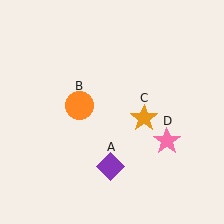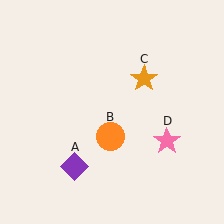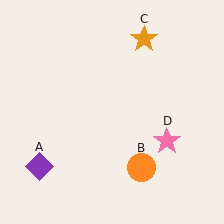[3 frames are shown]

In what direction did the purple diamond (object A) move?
The purple diamond (object A) moved left.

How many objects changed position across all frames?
3 objects changed position: purple diamond (object A), orange circle (object B), orange star (object C).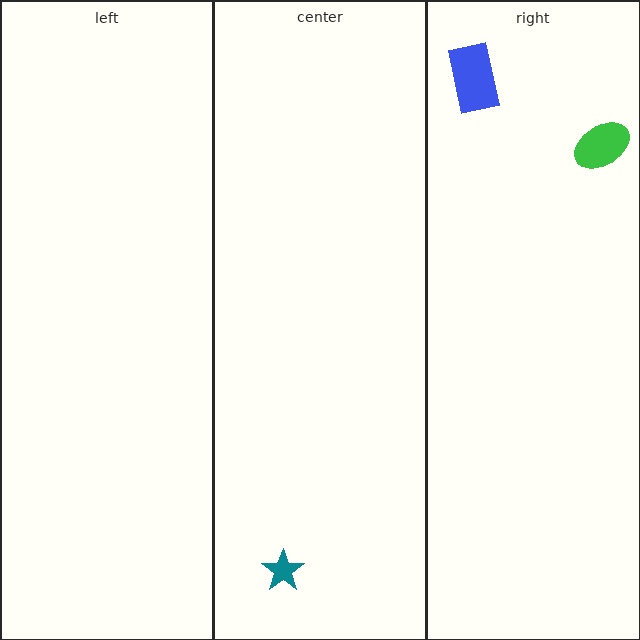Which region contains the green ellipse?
The right region.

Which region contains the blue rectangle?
The right region.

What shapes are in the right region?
The blue rectangle, the green ellipse.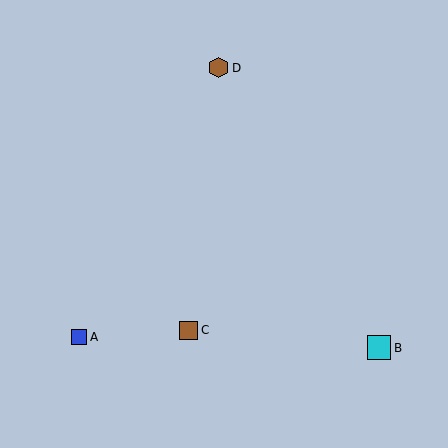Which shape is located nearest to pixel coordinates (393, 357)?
The cyan square (labeled B) at (379, 348) is nearest to that location.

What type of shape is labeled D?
Shape D is a brown hexagon.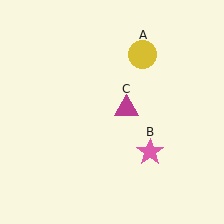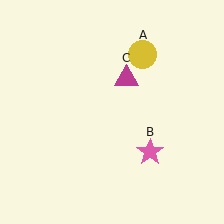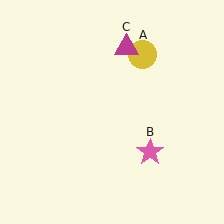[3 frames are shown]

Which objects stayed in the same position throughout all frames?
Yellow circle (object A) and pink star (object B) remained stationary.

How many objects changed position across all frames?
1 object changed position: magenta triangle (object C).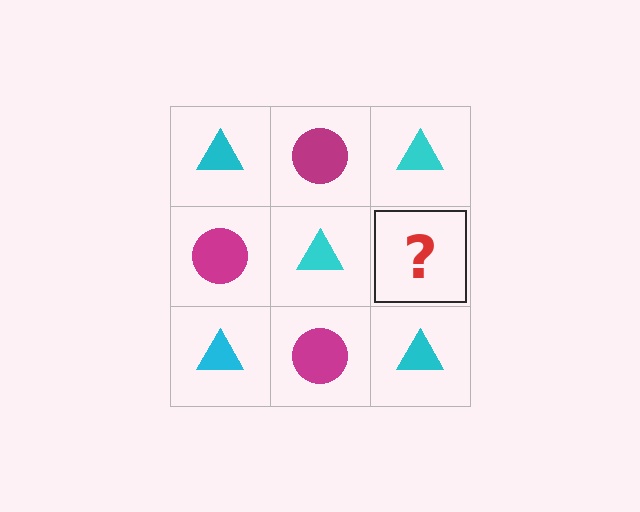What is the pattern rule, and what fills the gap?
The rule is that it alternates cyan triangle and magenta circle in a checkerboard pattern. The gap should be filled with a magenta circle.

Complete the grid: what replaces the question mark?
The question mark should be replaced with a magenta circle.